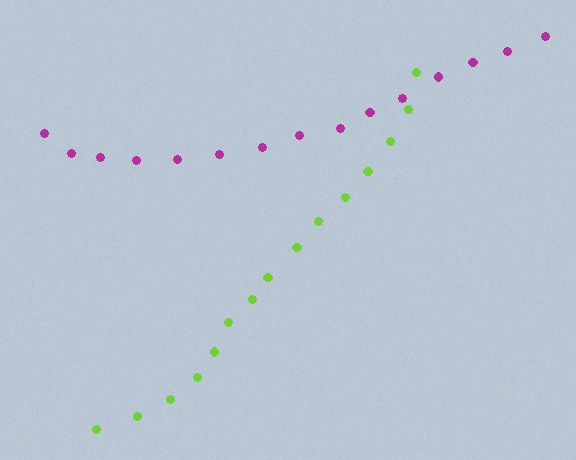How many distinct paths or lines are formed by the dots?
There are 2 distinct paths.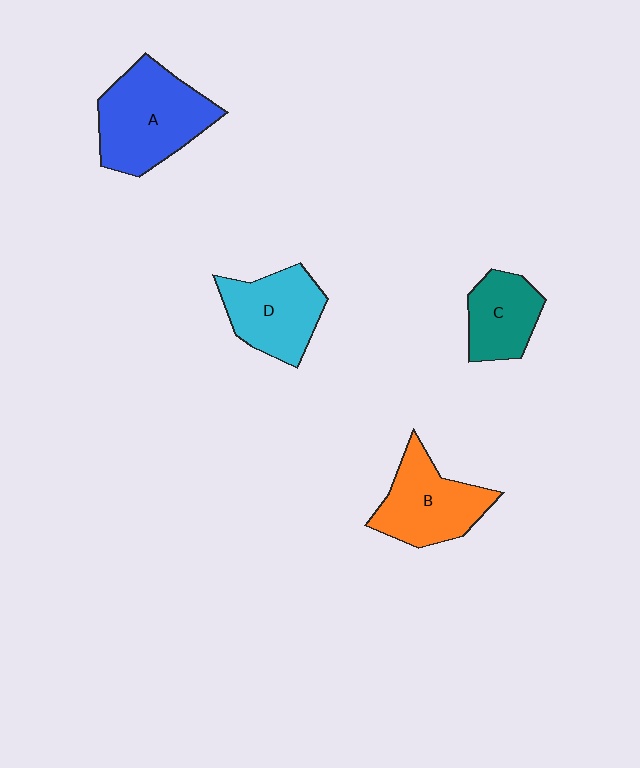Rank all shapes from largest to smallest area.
From largest to smallest: A (blue), B (orange), D (cyan), C (teal).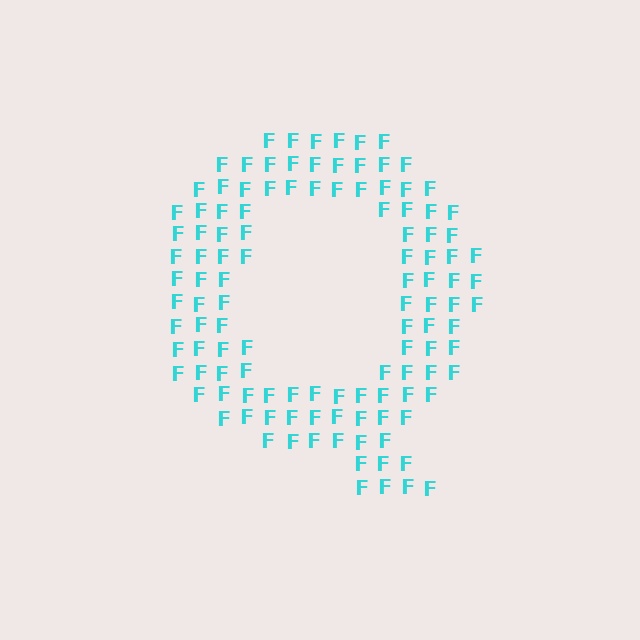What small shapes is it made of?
It is made of small letter F's.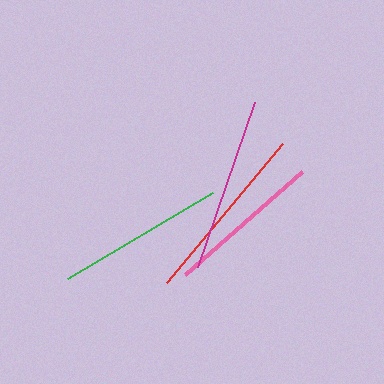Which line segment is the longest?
The red line is the longest at approximately 181 pixels.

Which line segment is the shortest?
The pink line is the shortest at approximately 156 pixels.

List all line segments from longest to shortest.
From longest to shortest: red, magenta, green, pink.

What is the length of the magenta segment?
The magenta segment is approximately 175 pixels long.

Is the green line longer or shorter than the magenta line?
The magenta line is longer than the green line.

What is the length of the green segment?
The green segment is approximately 169 pixels long.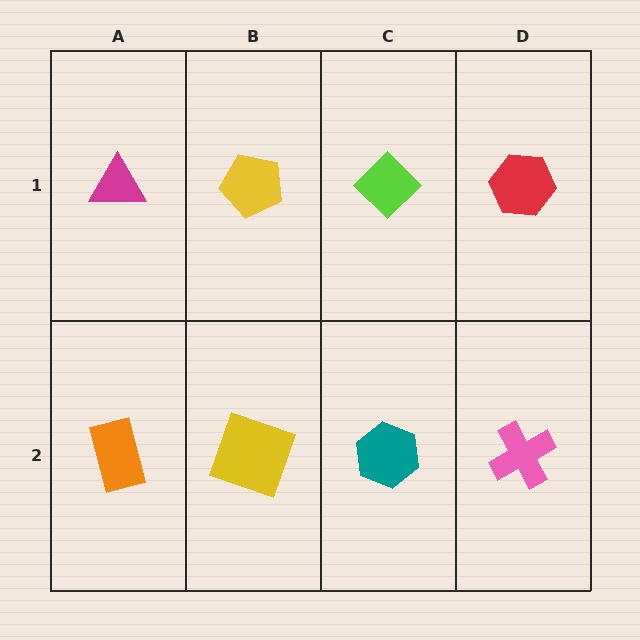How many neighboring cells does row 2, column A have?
2.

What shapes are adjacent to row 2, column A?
A magenta triangle (row 1, column A), a yellow square (row 2, column B).